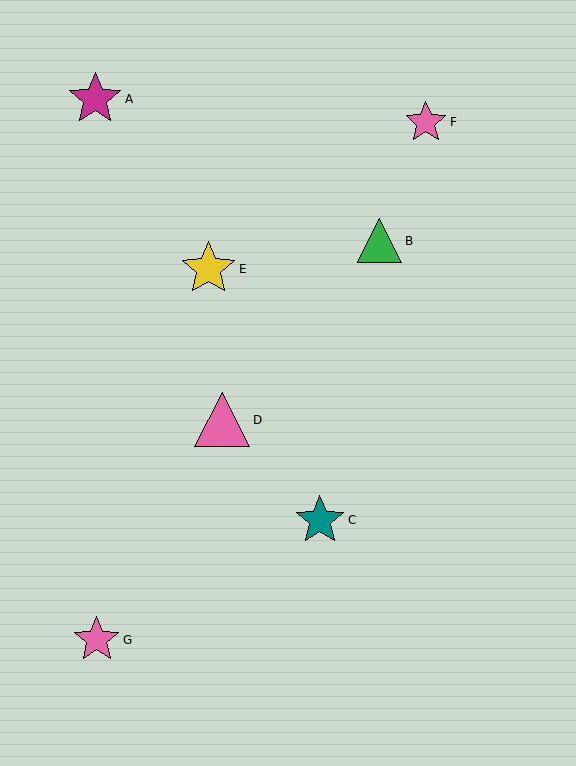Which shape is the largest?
The yellow star (labeled E) is the largest.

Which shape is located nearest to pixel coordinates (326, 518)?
The teal star (labeled C) at (320, 520) is nearest to that location.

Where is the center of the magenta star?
The center of the magenta star is at (95, 99).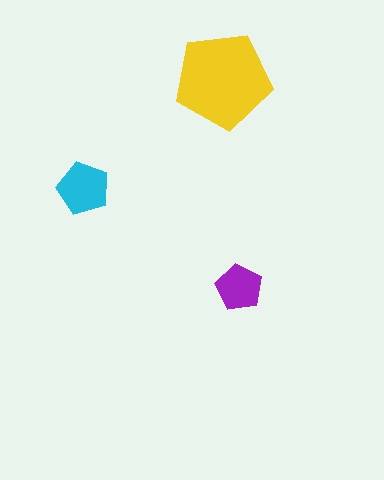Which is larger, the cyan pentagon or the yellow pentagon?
The yellow one.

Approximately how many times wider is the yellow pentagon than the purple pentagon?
About 2 times wider.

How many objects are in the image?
There are 3 objects in the image.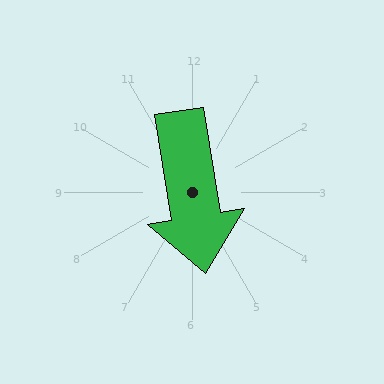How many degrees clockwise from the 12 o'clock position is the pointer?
Approximately 171 degrees.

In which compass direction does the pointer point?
South.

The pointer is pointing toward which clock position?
Roughly 6 o'clock.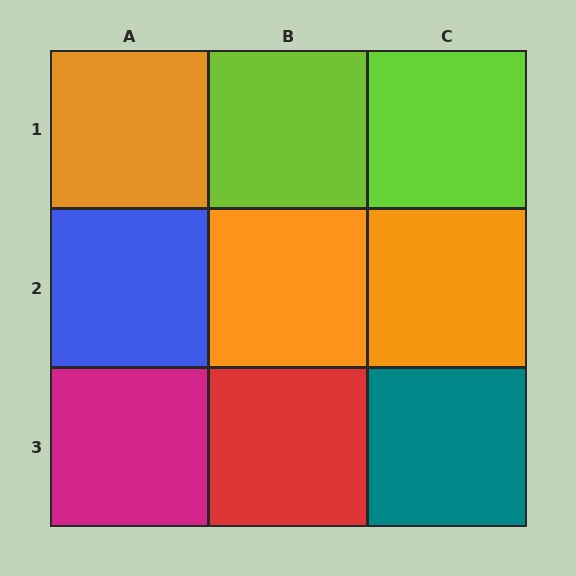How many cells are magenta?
1 cell is magenta.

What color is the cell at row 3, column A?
Magenta.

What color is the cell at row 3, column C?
Teal.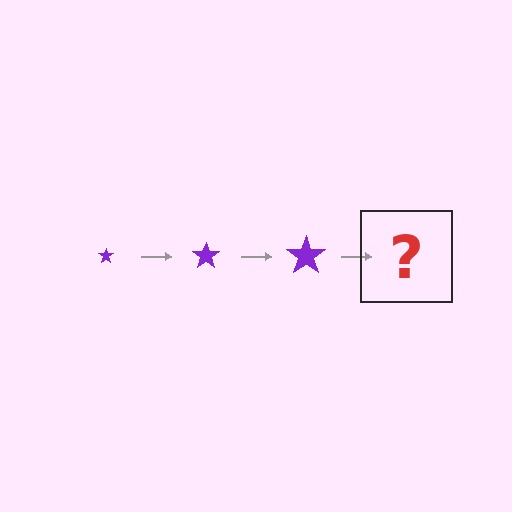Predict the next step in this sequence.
The next step is a purple star, larger than the previous one.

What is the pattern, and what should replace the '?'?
The pattern is that the star gets progressively larger each step. The '?' should be a purple star, larger than the previous one.